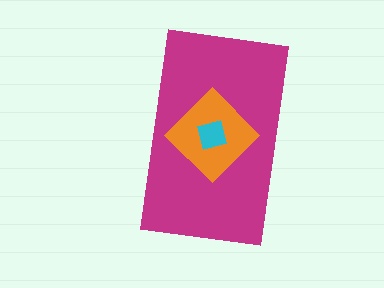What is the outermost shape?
The magenta rectangle.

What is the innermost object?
The cyan square.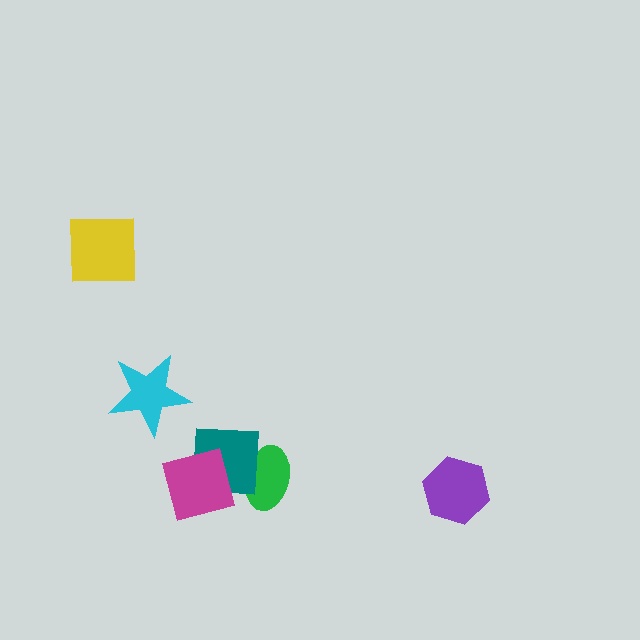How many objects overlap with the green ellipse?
1 object overlaps with the green ellipse.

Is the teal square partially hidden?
Yes, it is partially covered by another shape.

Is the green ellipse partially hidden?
Yes, it is partially covered by another shape.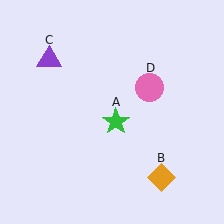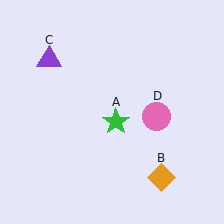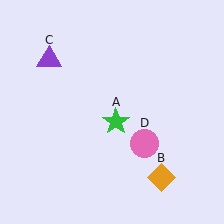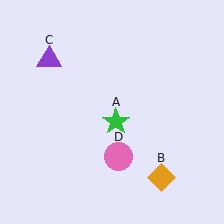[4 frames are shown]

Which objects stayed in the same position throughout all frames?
Green star (object A) and orange diamond (object B) and purple triangle (object C) remained stationary.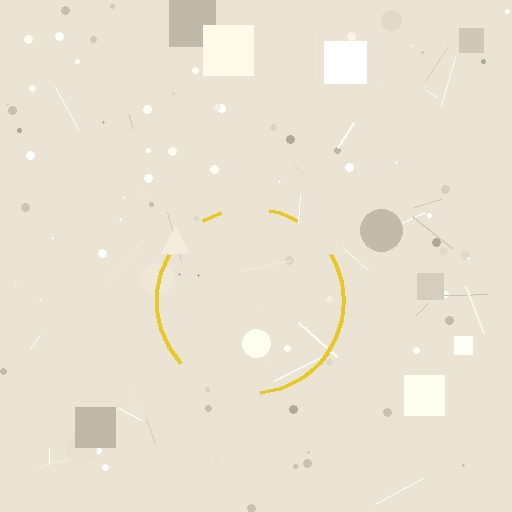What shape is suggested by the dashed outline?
The dashed outline suggests a circle.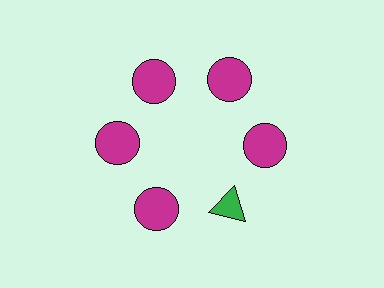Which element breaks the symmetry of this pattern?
The green triangle at roughly the 5 o'clock position breaks the symmetry. All other shapes are magenta circles.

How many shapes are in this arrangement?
There are 6 shapes arranged in a ring pattern.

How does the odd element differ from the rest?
It differs in both color (green instead of magenta) and shape (triangle instead of circle).